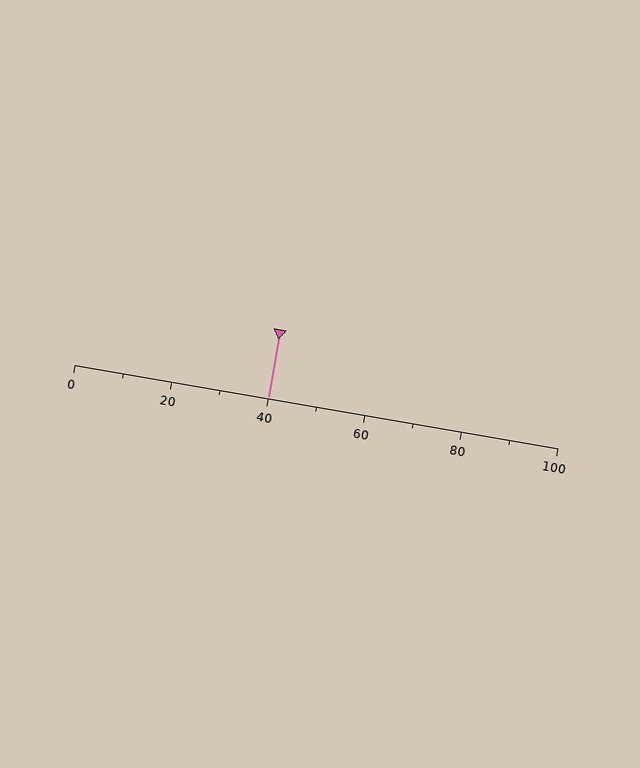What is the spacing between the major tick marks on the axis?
The major ticks are spaced 20 apart.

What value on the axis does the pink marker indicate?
The marker indicates approximately 40.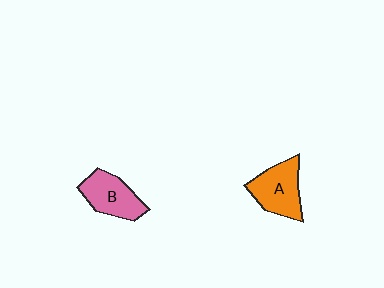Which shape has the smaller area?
Shape B (pink).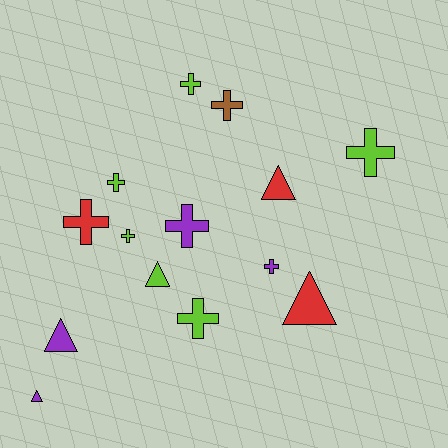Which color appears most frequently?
Lime, with 6 objects.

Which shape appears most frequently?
Cross, with 9 objects.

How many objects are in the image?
There are 14 objects.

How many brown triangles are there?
There are no brown triangles.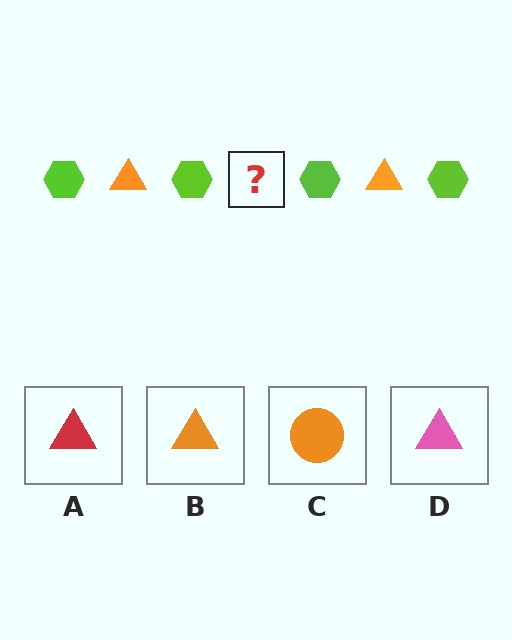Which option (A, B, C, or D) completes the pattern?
B.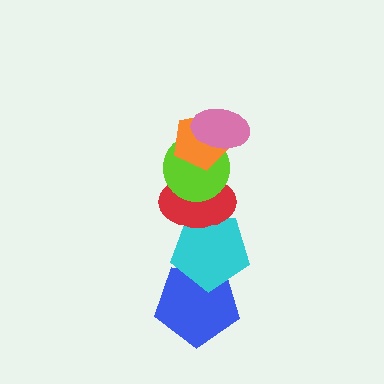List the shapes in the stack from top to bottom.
From top to bottom: the pink ellipse, the orange pentagon, the lime circle, the red ellipse, the cyan pentagon, the blue pentagon.